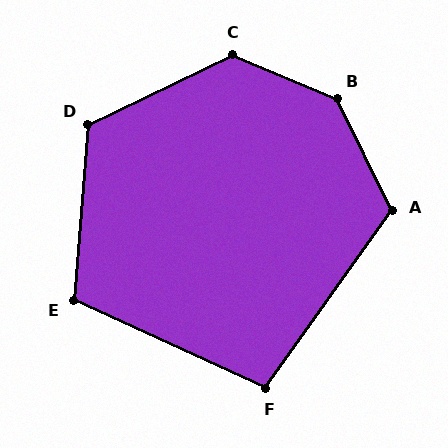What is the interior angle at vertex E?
Approximately 110 degrees (obtuse).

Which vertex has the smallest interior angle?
F, at approximately 101 degrees.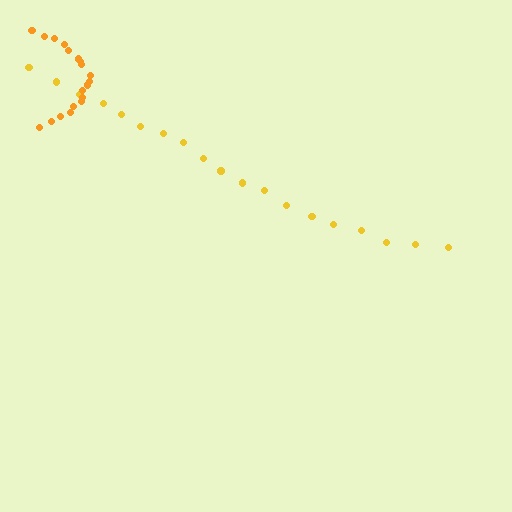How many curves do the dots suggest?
There are 2 distinct paths.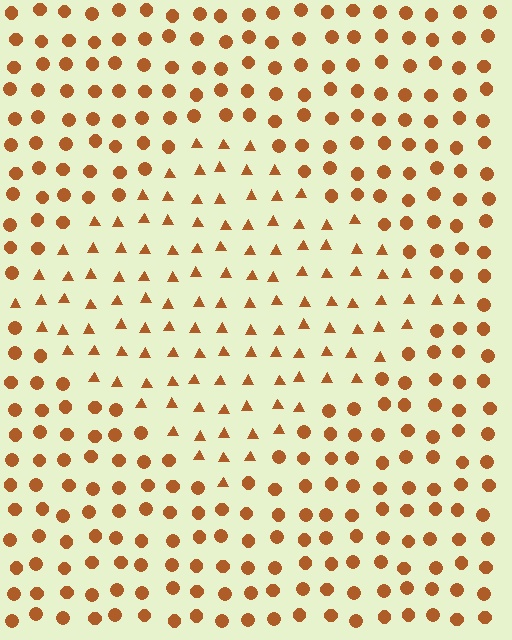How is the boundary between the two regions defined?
The boundary is defined by a change in element shape: triangles inside vs. circles outside. All elements share the same color and spacing.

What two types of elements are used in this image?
The image uses triangles inside the diamond region and circles outside it.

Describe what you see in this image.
The image is filled with small brown elements arranged in a uniform grid. A diamond-shaped region contains triangles, while the surrounding area contains circles. The boundary is defined purely by the change in element shape.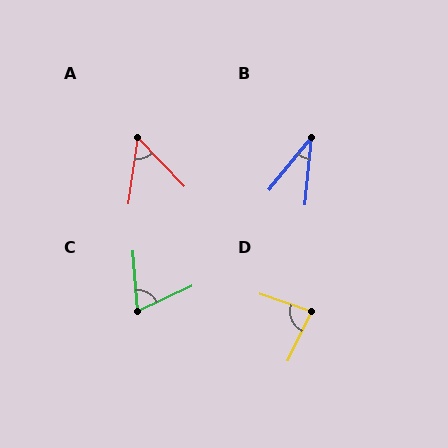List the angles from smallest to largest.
B (34°), A (52°), C (69°), D (84°).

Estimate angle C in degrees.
Approximately 69 degrees.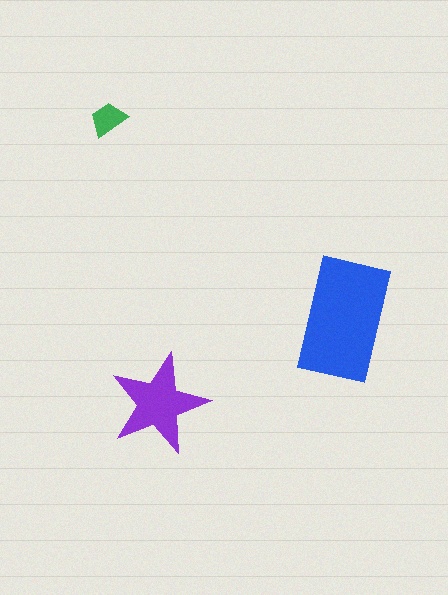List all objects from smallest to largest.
The green trapezoid, the purple star, the blue rectangle.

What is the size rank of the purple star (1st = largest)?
2nd.